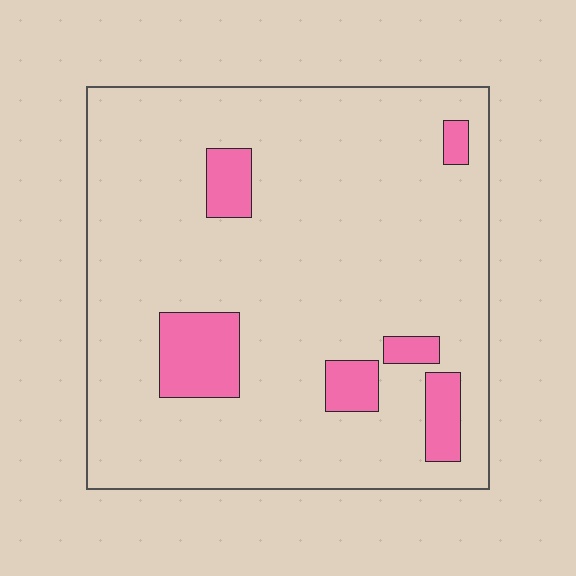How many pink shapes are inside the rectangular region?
6.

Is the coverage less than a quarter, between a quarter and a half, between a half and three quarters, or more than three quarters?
Less than a quarter.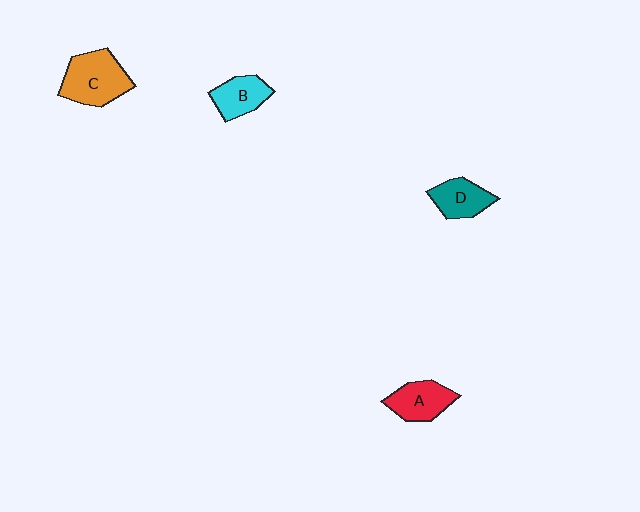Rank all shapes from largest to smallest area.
From largest to smallest: C (orange), A (red), D (teal), B (cyan).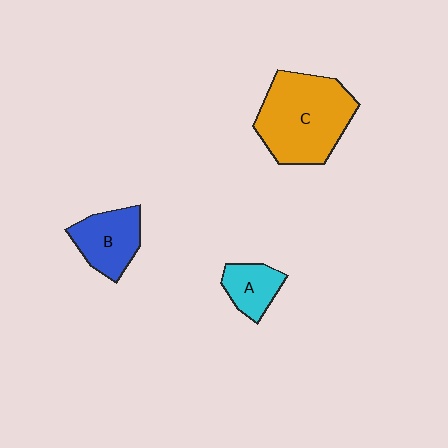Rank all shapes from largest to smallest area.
From largest to smallest: C (orange), B (blue), A (cyan).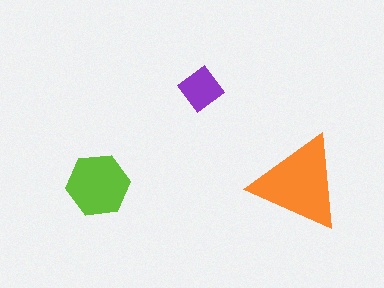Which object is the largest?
The orange triangle.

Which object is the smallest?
The purple diamond.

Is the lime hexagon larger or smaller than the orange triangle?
Smaller.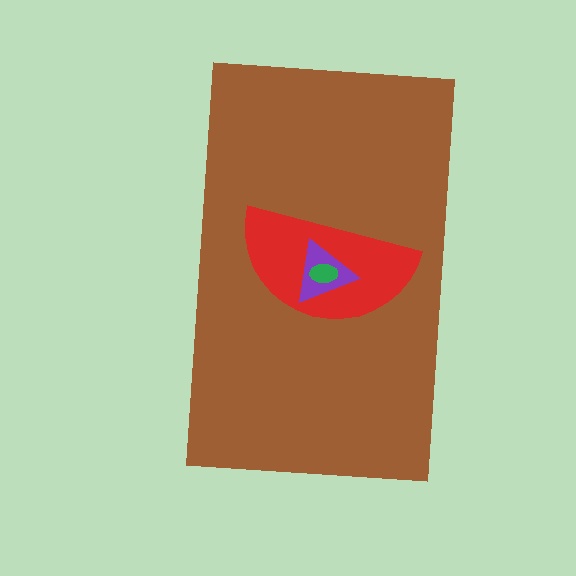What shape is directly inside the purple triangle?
The green ellipse.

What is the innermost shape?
The green ellipse.